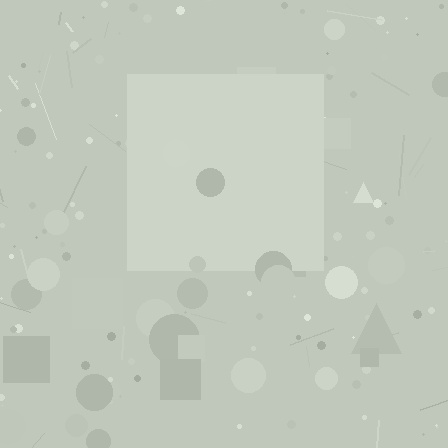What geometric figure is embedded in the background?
A square is embedded in the background.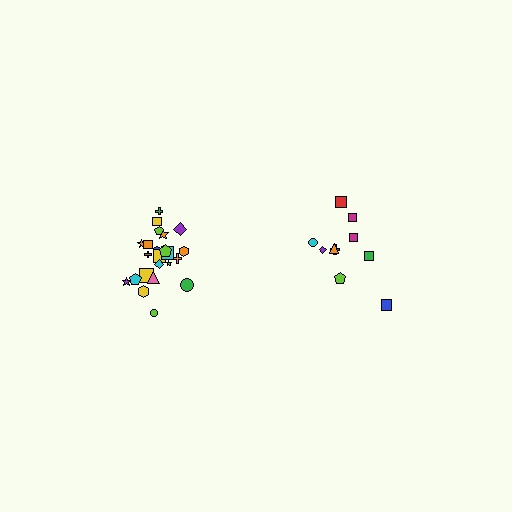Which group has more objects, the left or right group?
The left group.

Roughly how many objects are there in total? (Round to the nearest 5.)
Roughly 35 objects in total.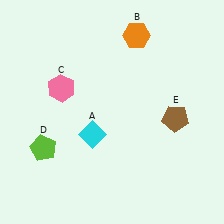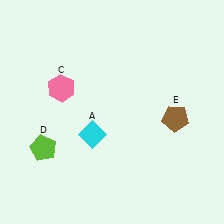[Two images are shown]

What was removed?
The orange hexagon (B) was removed in Image 2.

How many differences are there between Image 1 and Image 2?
There is 1 difference between the two images.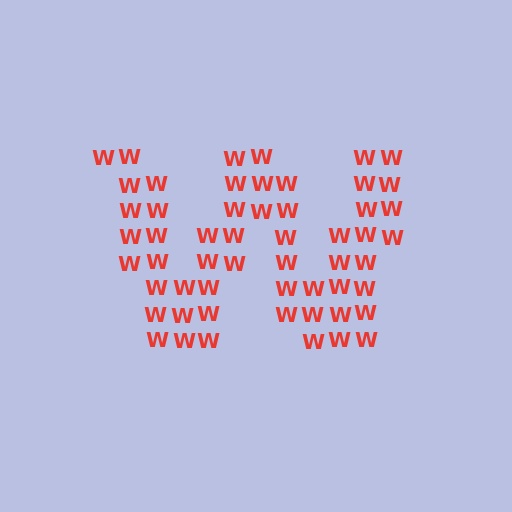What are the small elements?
The small elements are letter W's.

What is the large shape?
The large shape is the letter W.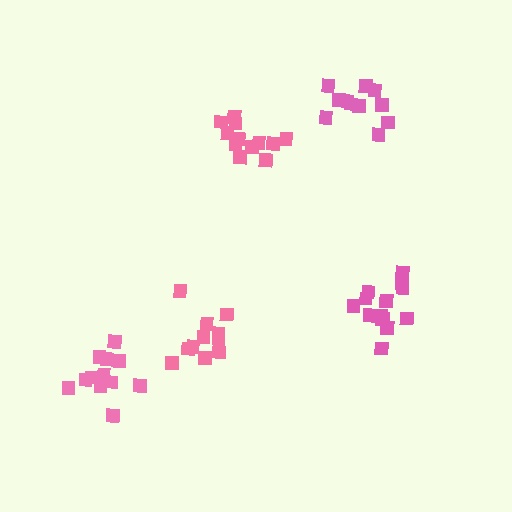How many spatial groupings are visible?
There are 5 spatial groupings.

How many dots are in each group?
Group 1: 12 dots, Group 2: 13 dots, Group 3: 11 dots, Group 4: 11 dots, Group 5: 12 dots (59 total).